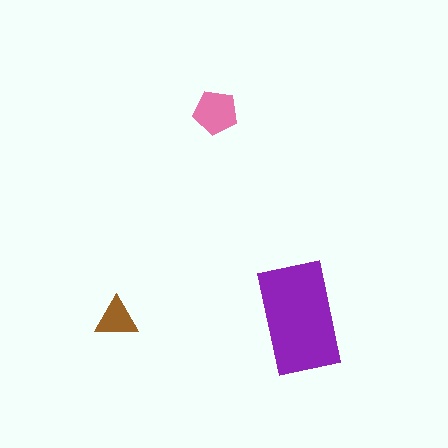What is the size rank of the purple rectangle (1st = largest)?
1st.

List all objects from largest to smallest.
The purple rectangle, the pink pentagon, the brown triangle.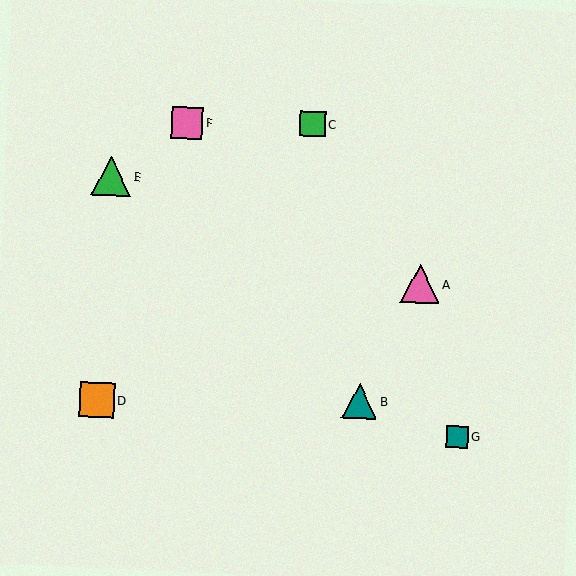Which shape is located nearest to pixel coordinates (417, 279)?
The pink triangle (labeled A) at (420, 284) is nearest to that location.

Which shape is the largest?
The pink triangle (labeled A) is the largest.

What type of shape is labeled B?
Shape B is a teal triangle.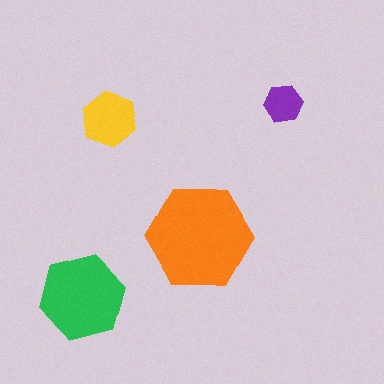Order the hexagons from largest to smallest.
the orange one, the green one, the yellow one, the purple one.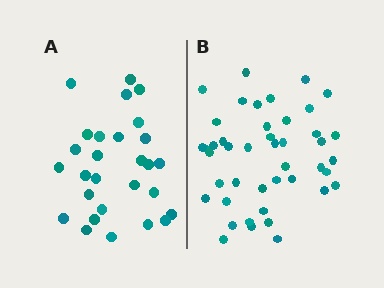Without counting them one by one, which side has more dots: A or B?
Region B (the right region) has more dots.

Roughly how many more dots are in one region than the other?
Region B has approximately 15 more dots than region A.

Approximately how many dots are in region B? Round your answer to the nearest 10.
About 40 dots. (The exact count is 44, which rounds to 40.)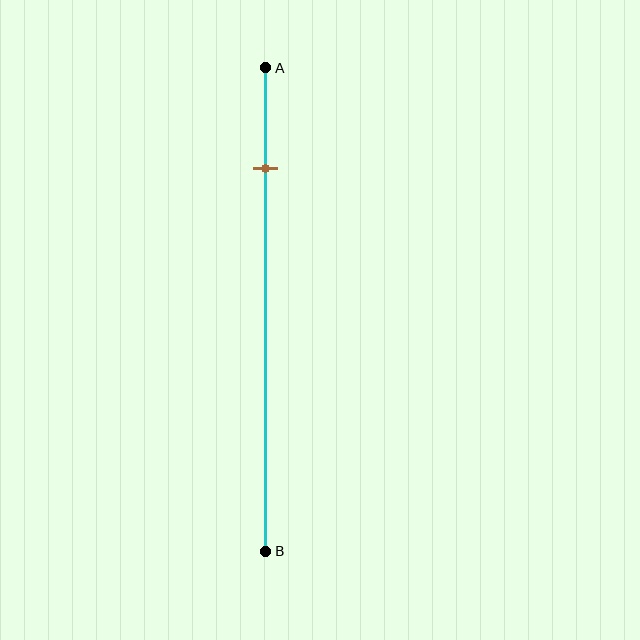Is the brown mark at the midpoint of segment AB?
No, the mark is at about 20% from A, not at the 50% midpoint.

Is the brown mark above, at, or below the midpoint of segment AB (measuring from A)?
The brown mark is above the midpoint of segment AB.